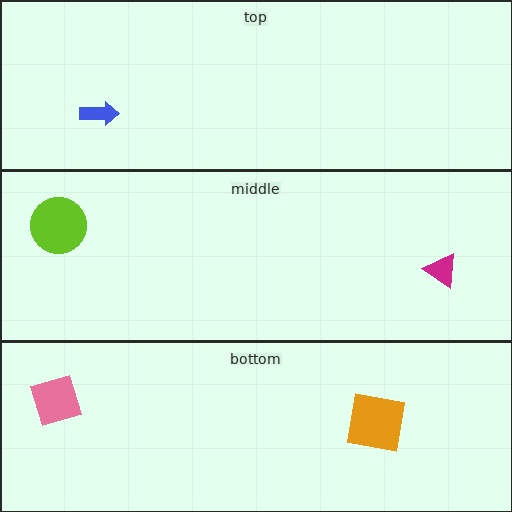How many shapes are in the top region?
1.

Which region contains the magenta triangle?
The middle region.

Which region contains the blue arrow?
The top region.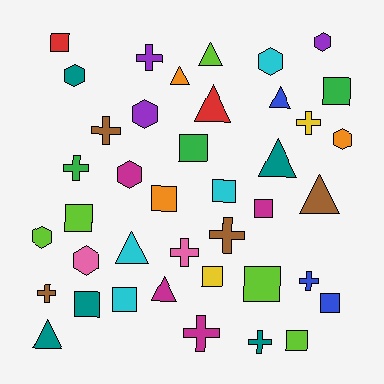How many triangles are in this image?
There are 9 triangles.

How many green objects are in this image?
There are 3 green objects.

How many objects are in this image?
There are 40 objects.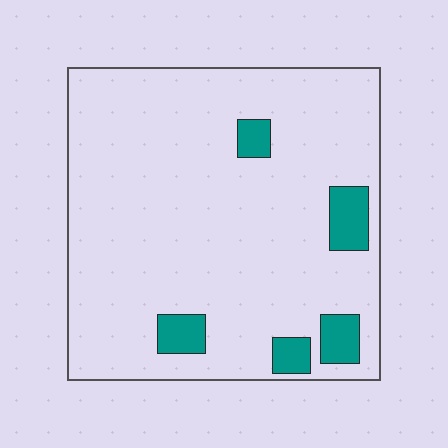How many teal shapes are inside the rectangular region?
5.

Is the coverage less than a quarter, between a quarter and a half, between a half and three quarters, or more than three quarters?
Less than a quarter.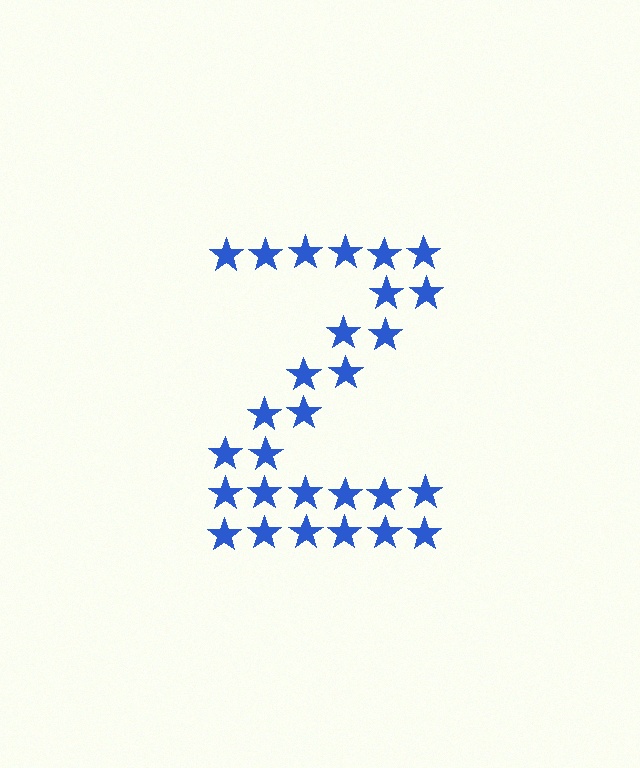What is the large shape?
The large shape is the letter Z.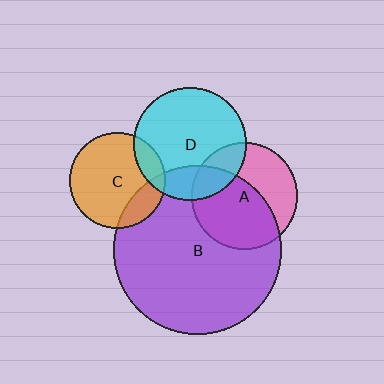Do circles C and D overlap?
Yes.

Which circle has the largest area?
Circle B (purple).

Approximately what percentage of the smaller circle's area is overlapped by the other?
Approximately 15%.